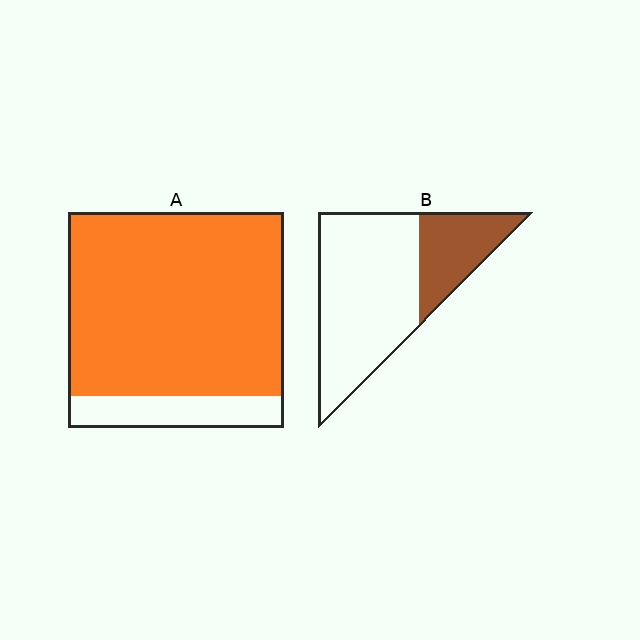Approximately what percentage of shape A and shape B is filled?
A is approximately 85% and B is approximately 30%.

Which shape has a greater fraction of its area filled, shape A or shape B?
Shape A.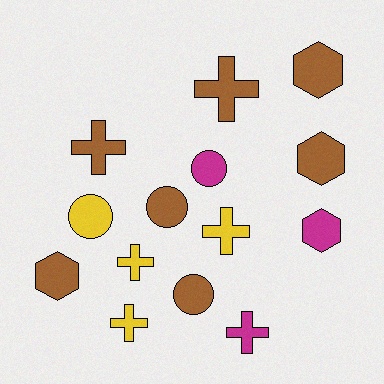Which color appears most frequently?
Brown, with 7 objects.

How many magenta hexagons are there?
There is 1 magenta hexagon.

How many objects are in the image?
There are 14 objects.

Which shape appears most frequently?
Cross, with 6 objects.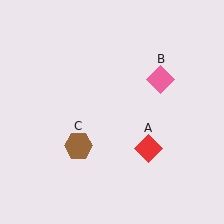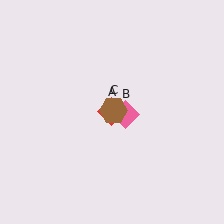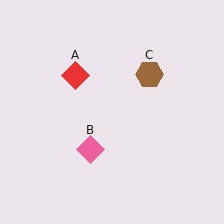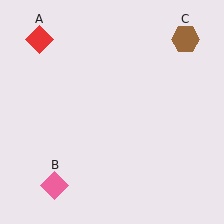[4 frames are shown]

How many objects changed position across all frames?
3 objects changed position: red diamond (object A), pink diamond (object B), brown hexagon (object C).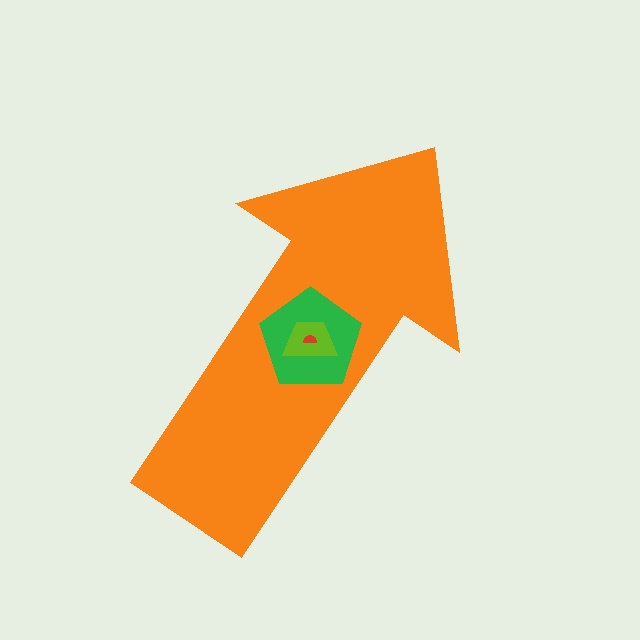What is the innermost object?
The red semicircle.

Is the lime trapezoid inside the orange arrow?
Yes.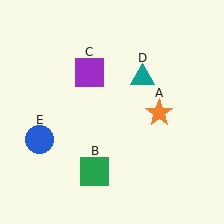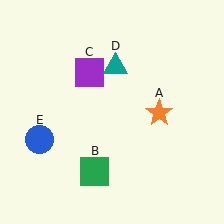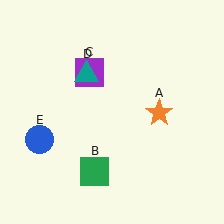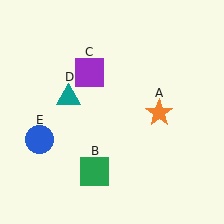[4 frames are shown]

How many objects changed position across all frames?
1 object changed position: teal triangle (object D).